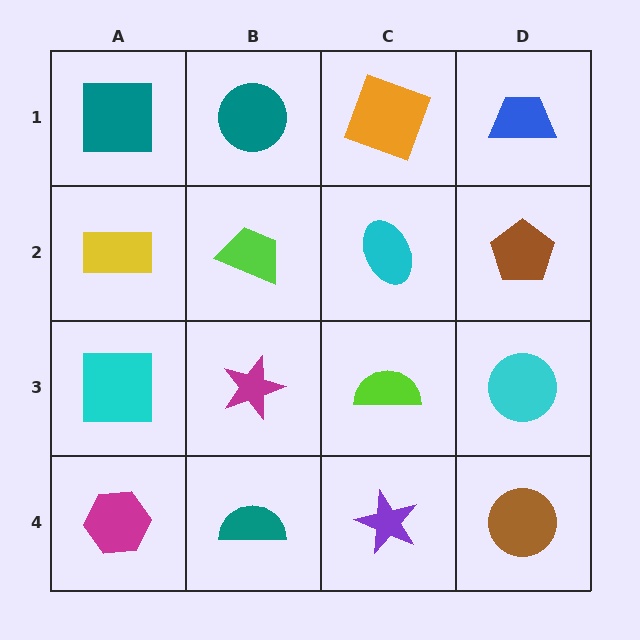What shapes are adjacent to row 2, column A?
A teal square (row 1, column A), a cyan square (row 3, column A), a lime trapezoid (row 2, column B).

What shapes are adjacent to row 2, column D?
A blue trapezoid (row 1, column D), a cyan circle (row 3, column D), a cyan ellipse (row 2, column C).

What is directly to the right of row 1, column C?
A blue trapezoid.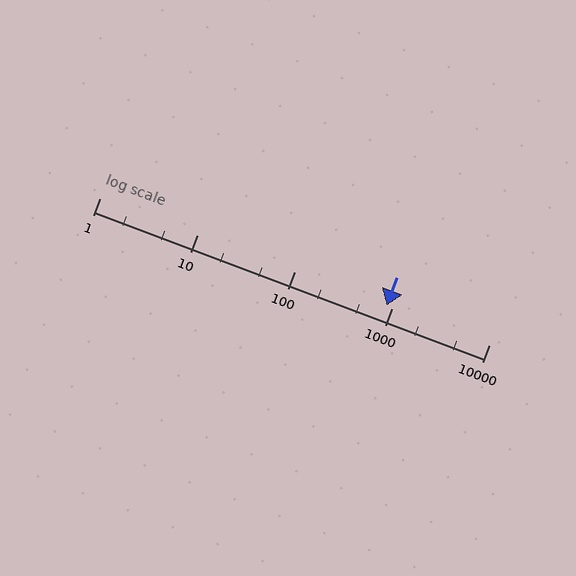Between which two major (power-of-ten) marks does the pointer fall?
The pointer is between 100 and 1000.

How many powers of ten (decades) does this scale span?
The scale spans 4 decades, from 1 to 10000.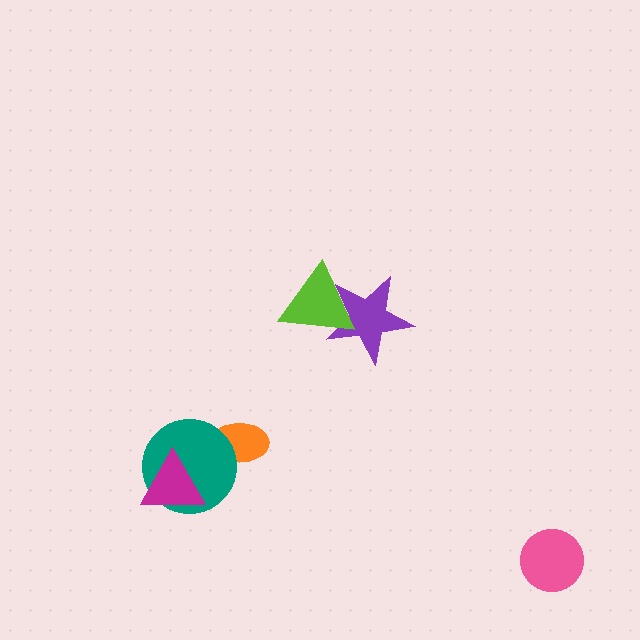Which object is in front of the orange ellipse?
The teal circle is in front of the orange ellipse.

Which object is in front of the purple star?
The lime triangle is in front of the purple star.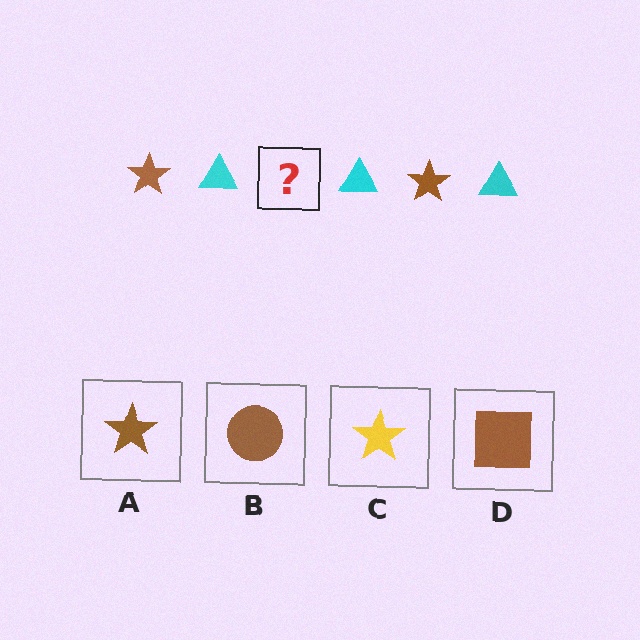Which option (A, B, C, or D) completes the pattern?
A.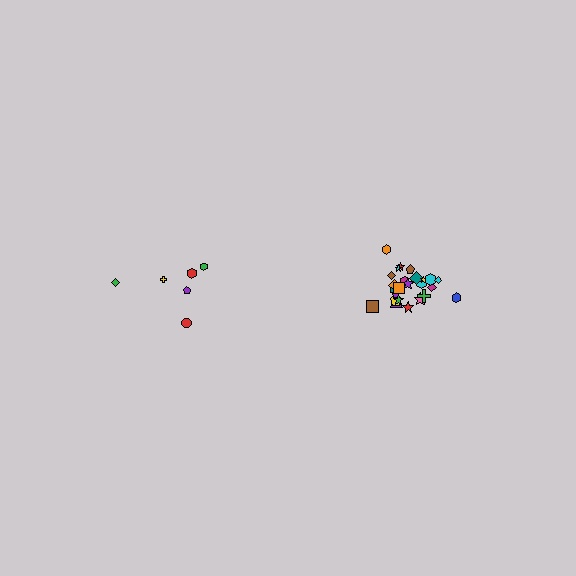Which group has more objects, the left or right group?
The right group.